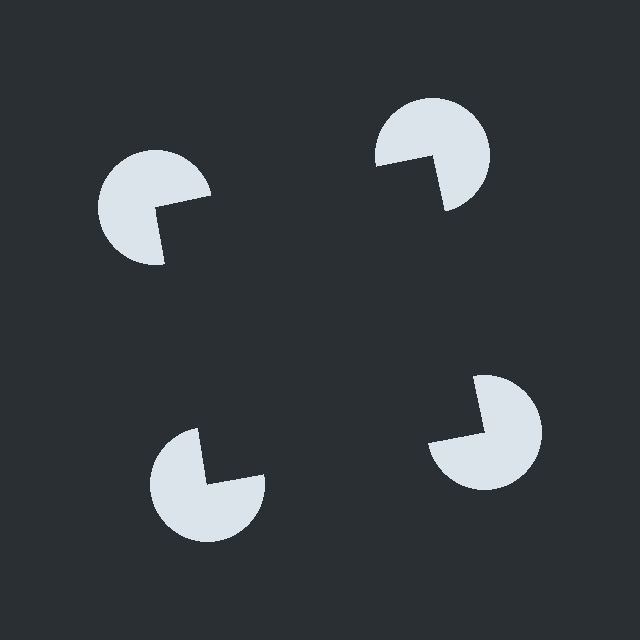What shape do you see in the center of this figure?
An illusory square — its edges are inferred from the aligned wedge cuts in the pac-man discs, not physically drawn.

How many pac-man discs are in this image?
There are 4 — one at each vertex of the illusory square.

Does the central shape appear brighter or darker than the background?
It typically appears slightly darker than the background, even though no actual brightness change is drawn.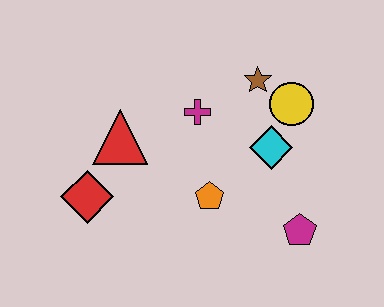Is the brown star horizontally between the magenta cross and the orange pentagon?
No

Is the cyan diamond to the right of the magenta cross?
Yes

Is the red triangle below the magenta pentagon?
No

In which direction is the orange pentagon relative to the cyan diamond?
The orange pentagon is to the left of the cyan diamond.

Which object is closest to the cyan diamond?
The yellow circle is closest to the cyan diamond.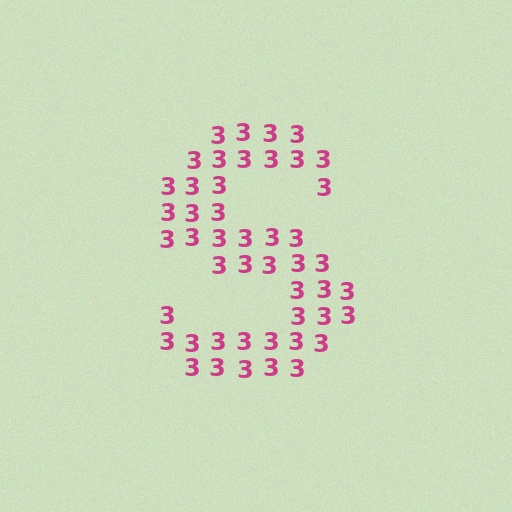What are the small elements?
The small elements are digit 3's.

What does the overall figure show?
The overall figure shows the letter S.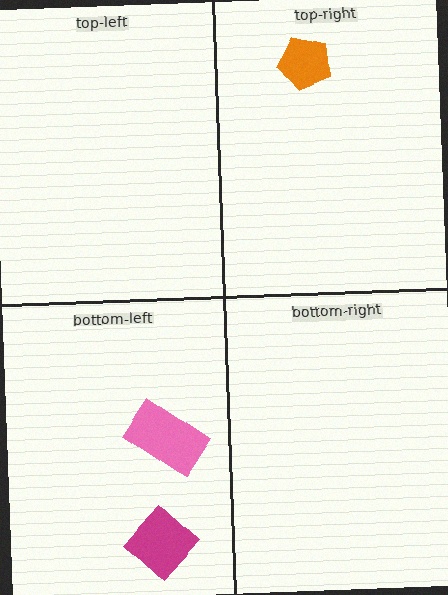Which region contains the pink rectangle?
The bottom-left region.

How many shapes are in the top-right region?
1.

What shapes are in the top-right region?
The orange pentagon.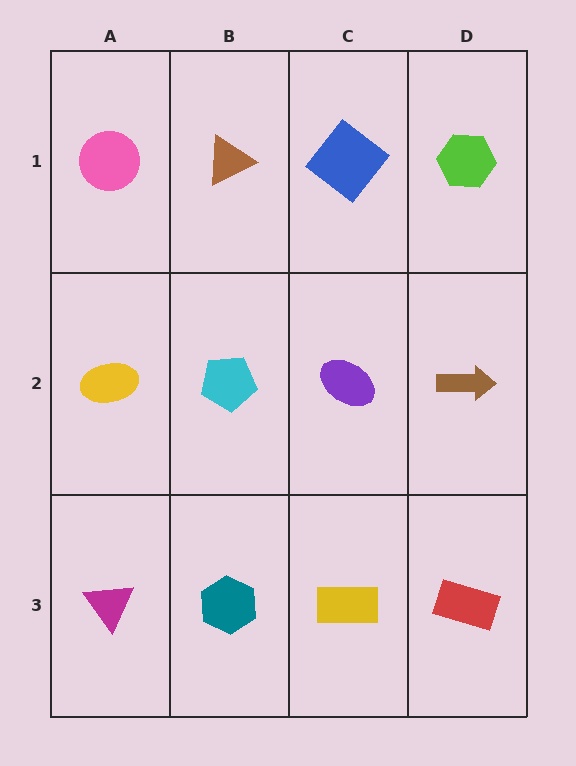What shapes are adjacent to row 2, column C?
A blue diamond (row 1, column C), a yellow rectangle (row 3, column C), a cyan pentagon (row 2, column B), a brown arrow (row 2, column D).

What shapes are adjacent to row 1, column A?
A yellow ellipse (row 2, column A), a brown triangle (row 1, column B).